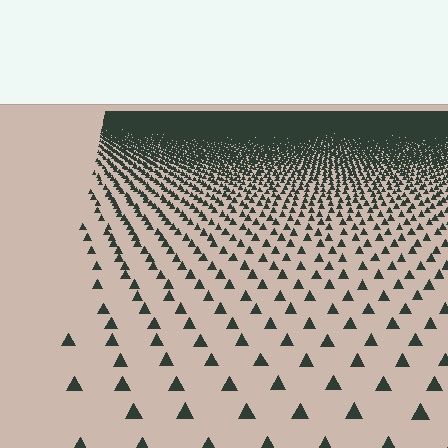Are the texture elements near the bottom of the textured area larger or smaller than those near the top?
Larger. Near the bottom, elements are closer to the viewer and appear at a bigger on-screen size.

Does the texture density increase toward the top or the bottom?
Density increases toward the top.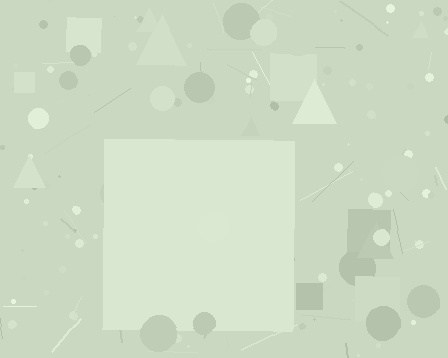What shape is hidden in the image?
A square is hidden in the image.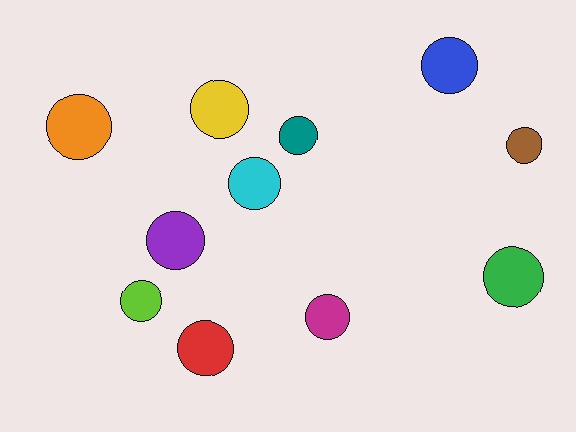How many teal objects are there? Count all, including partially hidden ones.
There is 1 teal object.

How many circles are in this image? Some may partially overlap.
There are 11 circles.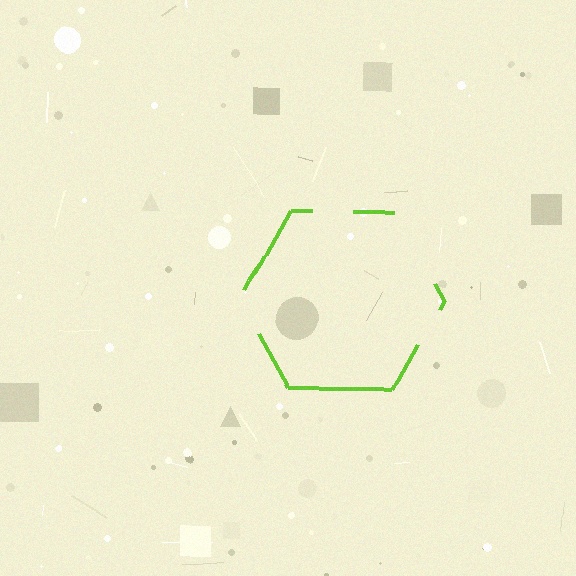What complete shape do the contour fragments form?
The contour fragments form a hexagon.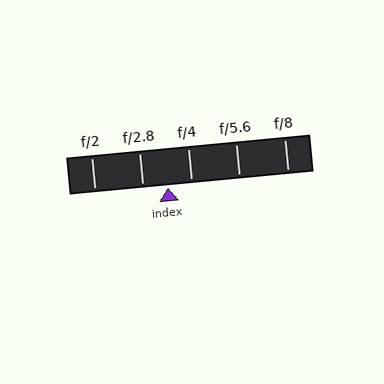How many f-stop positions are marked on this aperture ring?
There are 5 f-stop positions marked.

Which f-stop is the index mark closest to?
The index mark is closest to f/4.